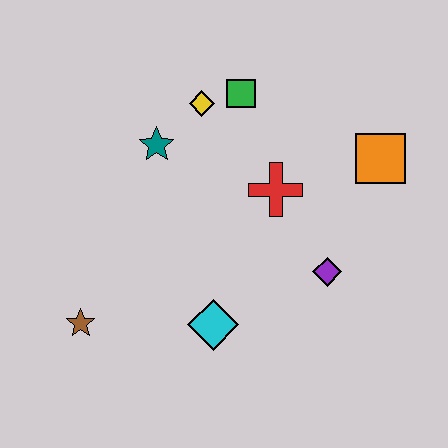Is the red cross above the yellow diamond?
No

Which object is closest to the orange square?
The red cross is closest to the orange square.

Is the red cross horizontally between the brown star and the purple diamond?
Yes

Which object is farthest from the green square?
The brown star is farthest from the green square.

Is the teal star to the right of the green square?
No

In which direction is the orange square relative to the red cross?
The orange square is to the right of the red cross.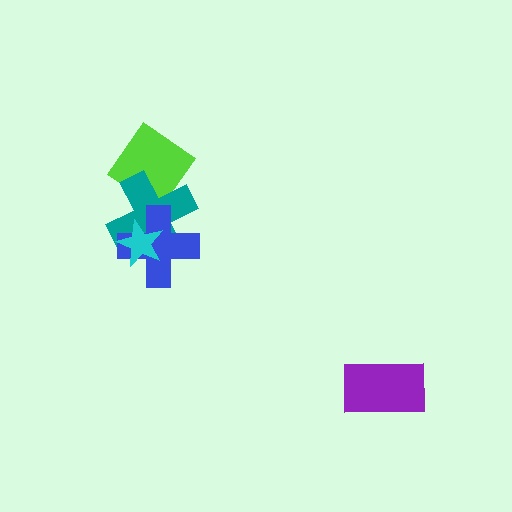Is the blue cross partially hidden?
Yes, it is partially covered by another shape.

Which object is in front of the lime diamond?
The teal cross is in front of the lime diamond.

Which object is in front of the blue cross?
The cyan star is in front of the blue cross.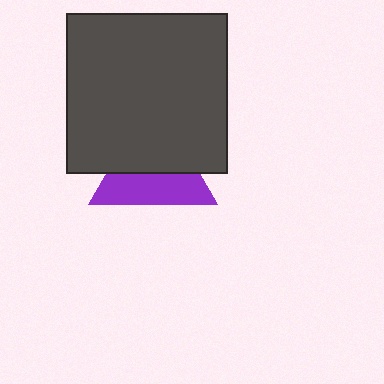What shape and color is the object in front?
The object in front is a dark gray square.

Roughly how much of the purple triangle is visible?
About half of it is visible (roughly 49%).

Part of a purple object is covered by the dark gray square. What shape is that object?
It is a triangle.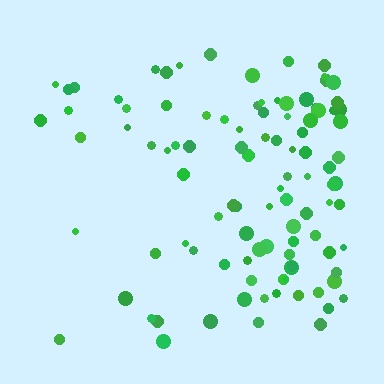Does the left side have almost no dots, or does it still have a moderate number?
Still a moderate number, just noticeably fewer than the right.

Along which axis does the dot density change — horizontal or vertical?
Horizontal.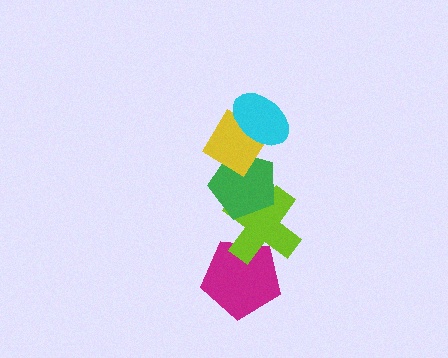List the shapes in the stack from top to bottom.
From top to bottom: the cyan ellipse, the yellow diamond, the green pentagon, the lime cross, the magenta pentagon.